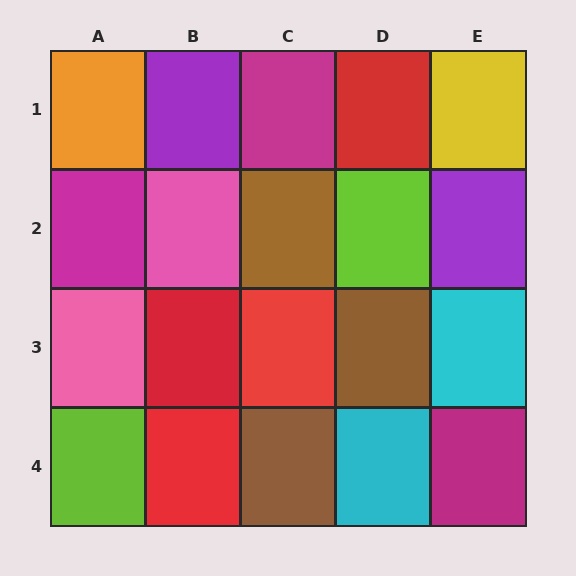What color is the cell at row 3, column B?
Red.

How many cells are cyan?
2 cells are cyan.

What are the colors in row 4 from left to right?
Lime, red, brown, cyan, magenta.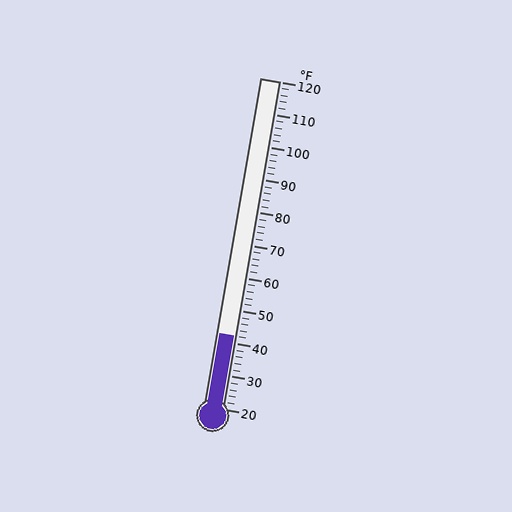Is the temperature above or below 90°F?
The temperature is below 90°F.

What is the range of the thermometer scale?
The thermometer scale ranges from 20°F to 120°F.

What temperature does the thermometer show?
The thermometer shows approximately 42°F.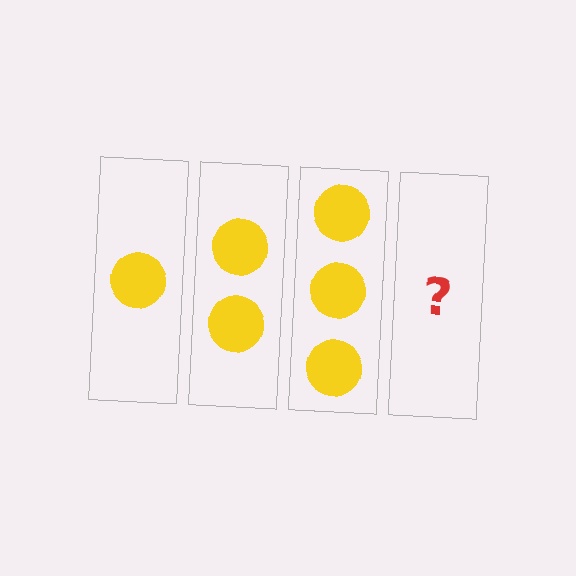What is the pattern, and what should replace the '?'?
The pattern is that each step adds one more circle. The '?' should be 4 circles.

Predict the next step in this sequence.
The next step is 4 circles.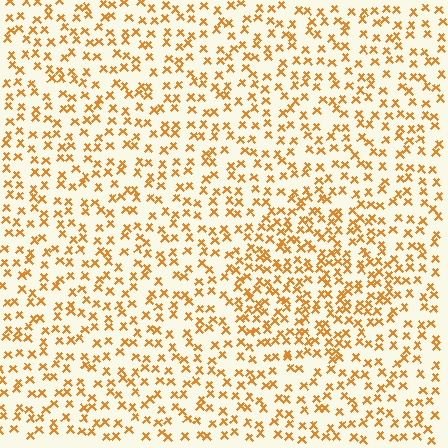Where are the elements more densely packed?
The elements are more densely packed inside the circle boundary.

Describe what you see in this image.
The image contains small orange elements arranged at two different densities. A circle-shaped region is visible where the elements are more densely packed than the surrounding area.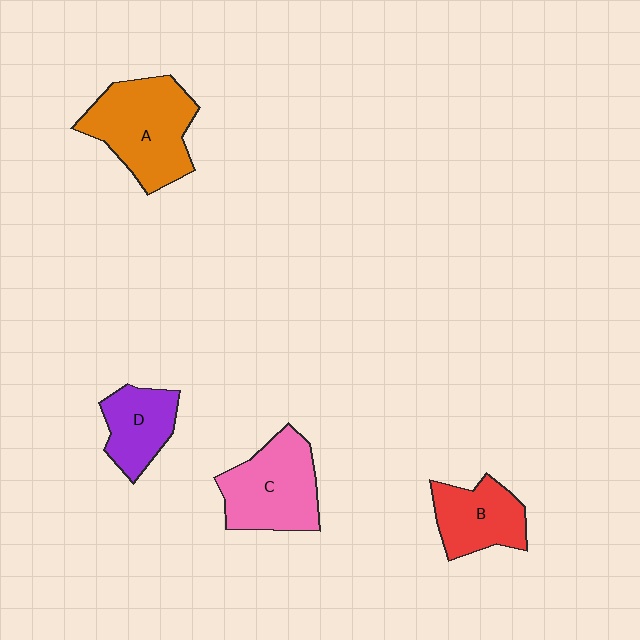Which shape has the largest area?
Shape A (orange).